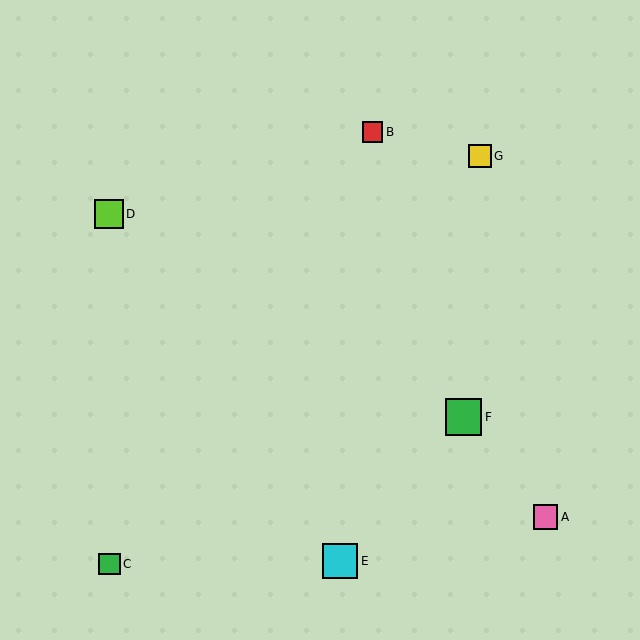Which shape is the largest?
The green square (labeled F) is the largest.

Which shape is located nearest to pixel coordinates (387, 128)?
The red square (labeled B) at (372, 132) is nearest to that location.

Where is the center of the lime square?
The center of the lime square is at (109, 214).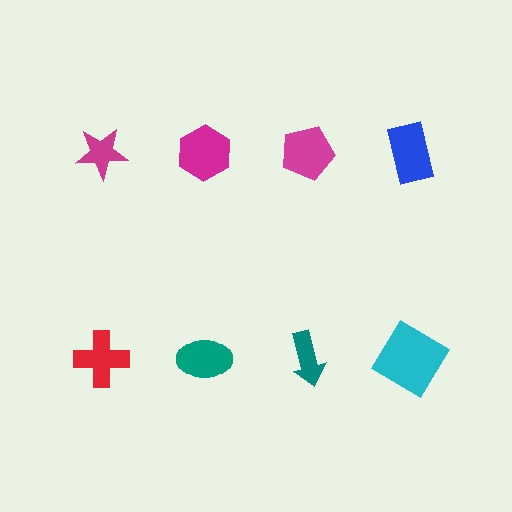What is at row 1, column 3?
A magenta pentagon.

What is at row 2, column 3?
A teal arrow.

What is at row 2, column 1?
A red cross.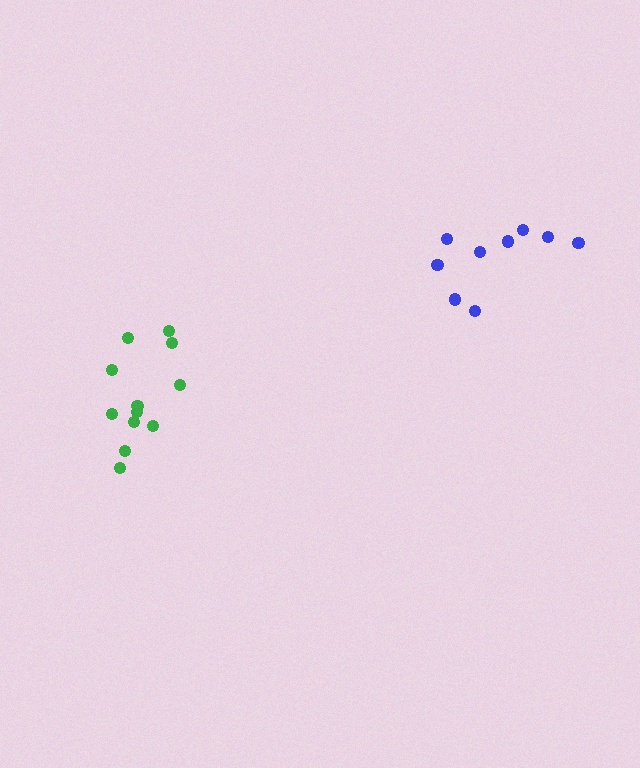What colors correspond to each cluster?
The clusters are colored: green, blue.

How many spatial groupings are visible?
There are 2 spatial groupings.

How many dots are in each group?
Group 1: 12 dots, Group 2: 9 dots (21 total).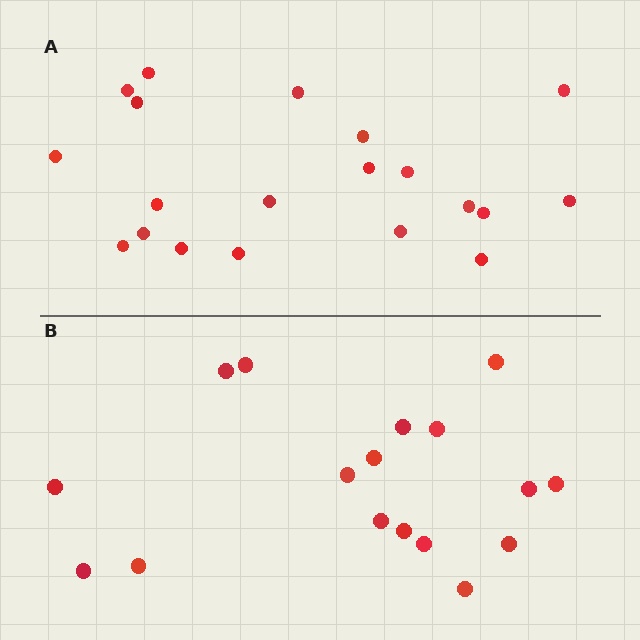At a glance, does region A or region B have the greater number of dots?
Region A (the top region) has more dots.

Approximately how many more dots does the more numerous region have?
Region A has just a few more — roughly 2 or 3 more dots than region B.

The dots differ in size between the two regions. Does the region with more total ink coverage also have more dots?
No. Region B has more total ink coverage because its dots are larger, but region A actually contains more individual dots. Total area can be misleading — the number of items is what matters here.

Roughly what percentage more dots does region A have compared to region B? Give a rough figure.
About 20% more.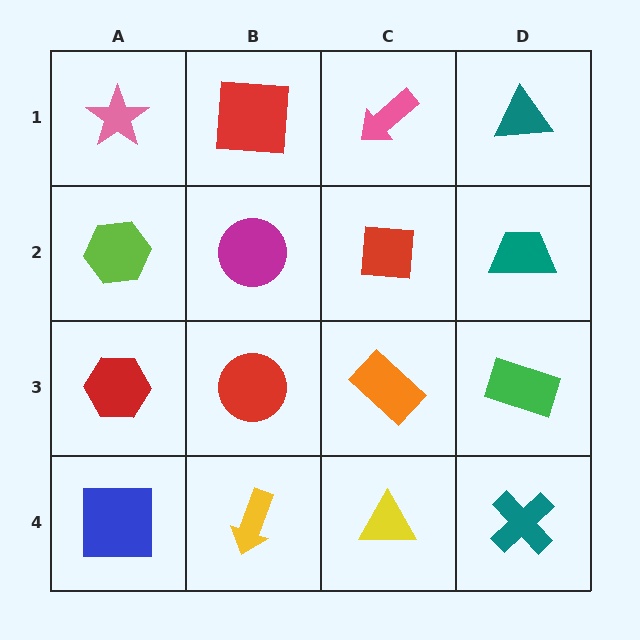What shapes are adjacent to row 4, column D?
A green rectangle (row 3, column D), a yellow triangle (row 4, column C).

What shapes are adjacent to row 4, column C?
An orange rectangle (row 3, column C), a yellow arrow (row 4, column B), a teal cross (row 4, column D).